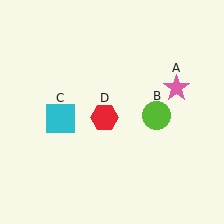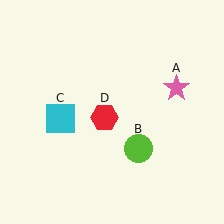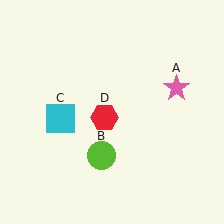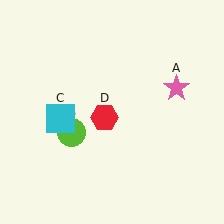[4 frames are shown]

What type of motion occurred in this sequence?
The lime circle (object B) rotated clockwise around the center of the scene.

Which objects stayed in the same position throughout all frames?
Pink star (object A) and cyan square (object C) and red hexagon (object D) remained stationary.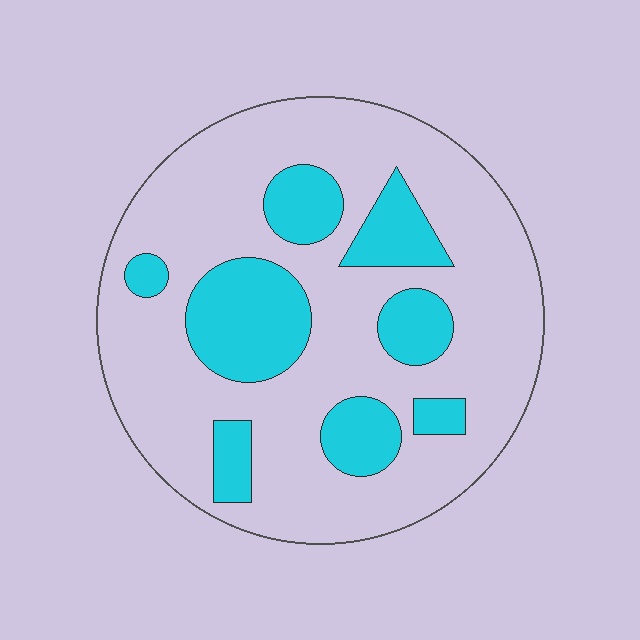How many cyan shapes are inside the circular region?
8.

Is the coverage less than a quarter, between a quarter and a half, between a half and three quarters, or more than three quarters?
Between a quarter and a half.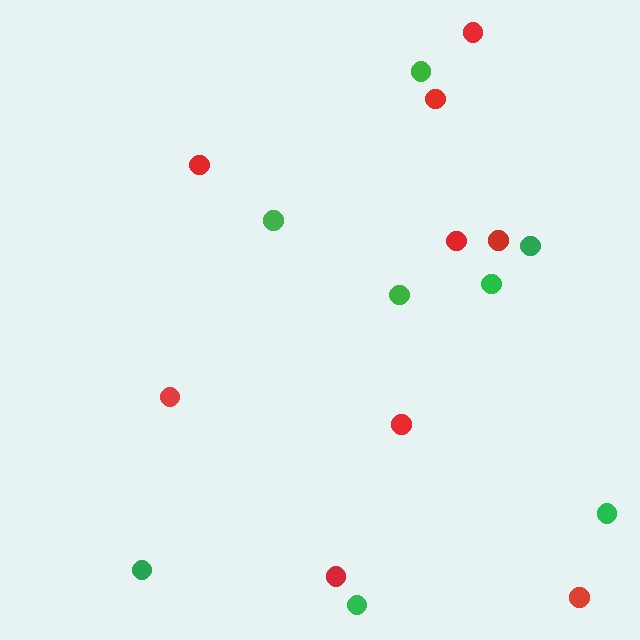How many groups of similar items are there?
There are 2 groups: one group of red circles (9) and one group of green circles (8).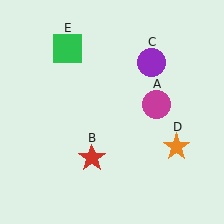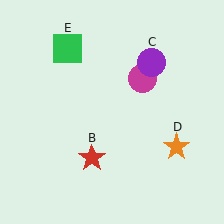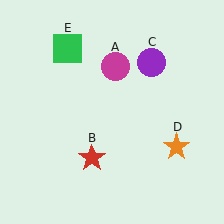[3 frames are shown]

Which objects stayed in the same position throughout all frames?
Red star (object B) and purple circle (object C) and orange star (object D) and green square (object E) remained stationary.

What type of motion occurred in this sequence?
The magenta circle (object A) rotated counterclockwise around the center of the scene.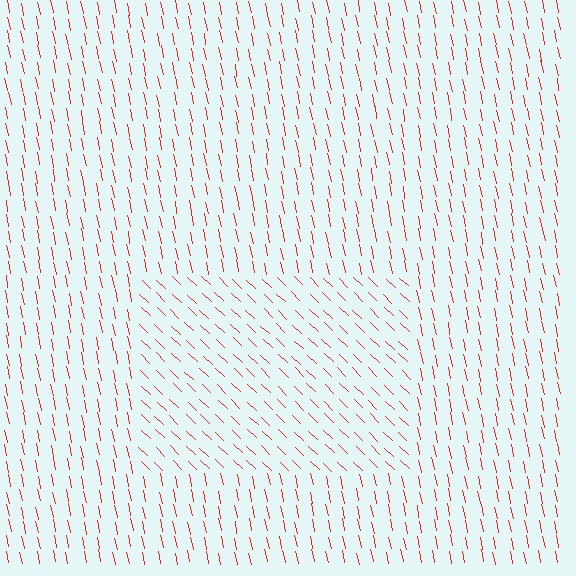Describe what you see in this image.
The image is filled with small red line segments. A rectangle region in the image has lines oriented differently from the surrounding lines, creating a visible texture boundary.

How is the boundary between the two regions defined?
The boundary is defined purely by a change in line orientation (approximately 35 degrees difference). All lines are the same color and thickness.